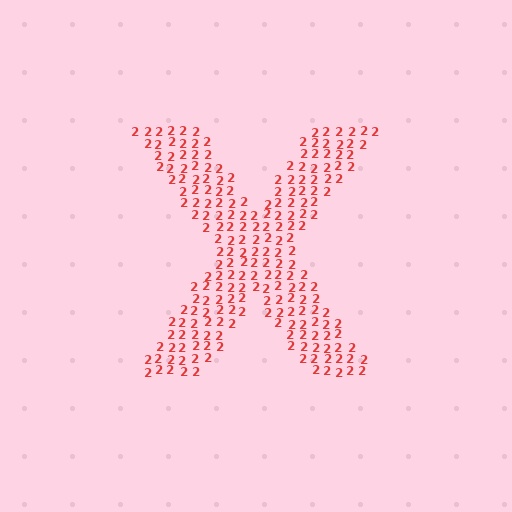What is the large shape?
The large shape is the letter X.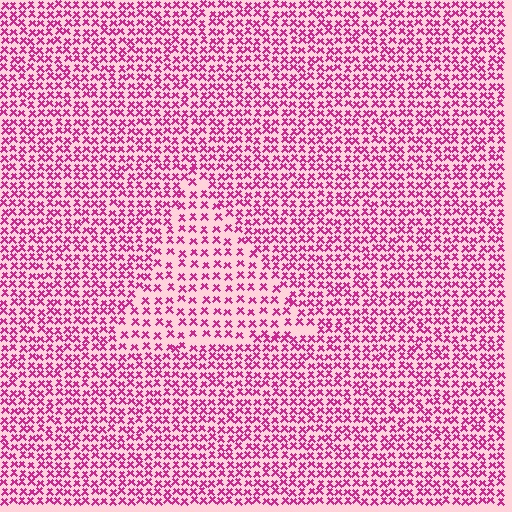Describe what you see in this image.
The image contains small magenta elements arranged at two different densities. A triangle-shaped region is visible where the elements are less densely packed than the surrounding area.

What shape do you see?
I see a triangle.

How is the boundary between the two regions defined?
The boundary is defined by a change in element density (approximately 1.7x ratio). All elements are the same color, size, and shape.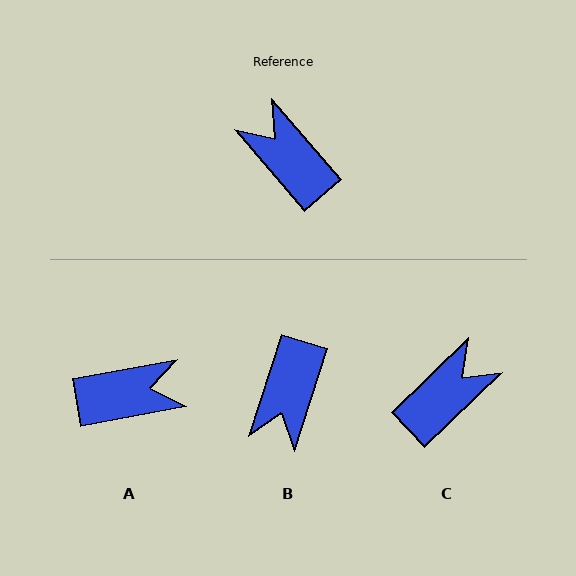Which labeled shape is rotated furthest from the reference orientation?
B, about 122 degrees away.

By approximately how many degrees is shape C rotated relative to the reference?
Approximately 86 degrees clockwise.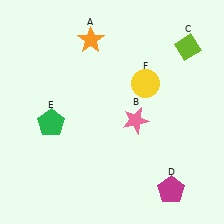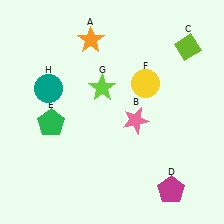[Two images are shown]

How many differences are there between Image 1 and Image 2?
There are 2 differences between the two images.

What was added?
A lime star (G), a teal circle (H) were added in Image 2.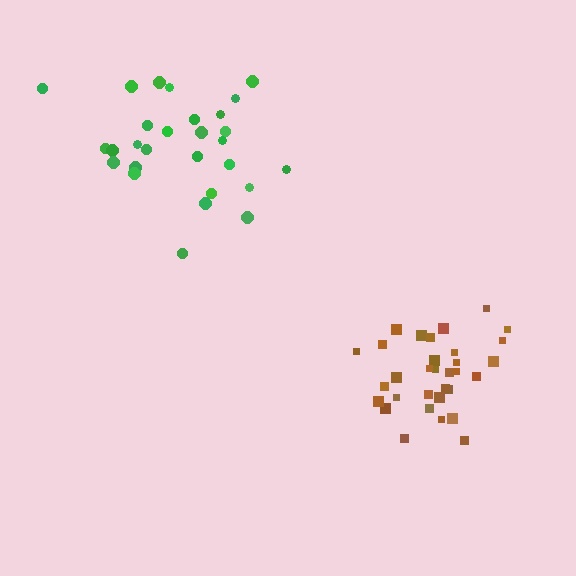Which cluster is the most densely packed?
Brown.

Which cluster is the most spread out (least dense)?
Green.